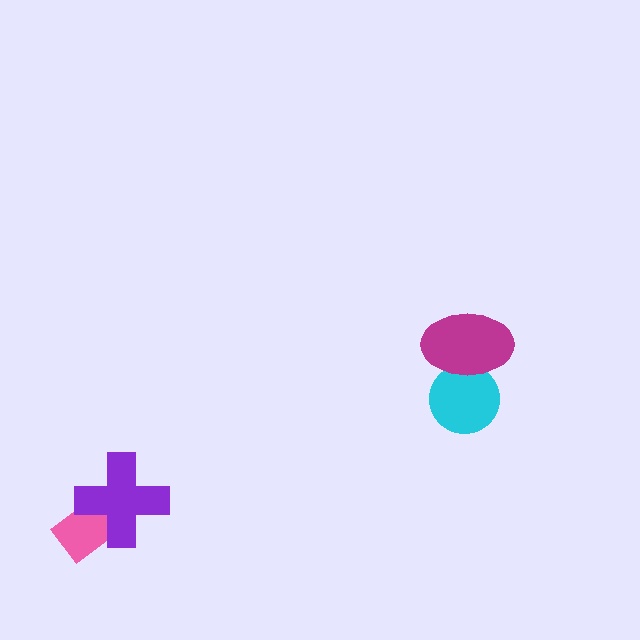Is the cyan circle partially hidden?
Yes, it is partially covered by another shape.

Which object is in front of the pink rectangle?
The purple cross is in front of the pink rectangle.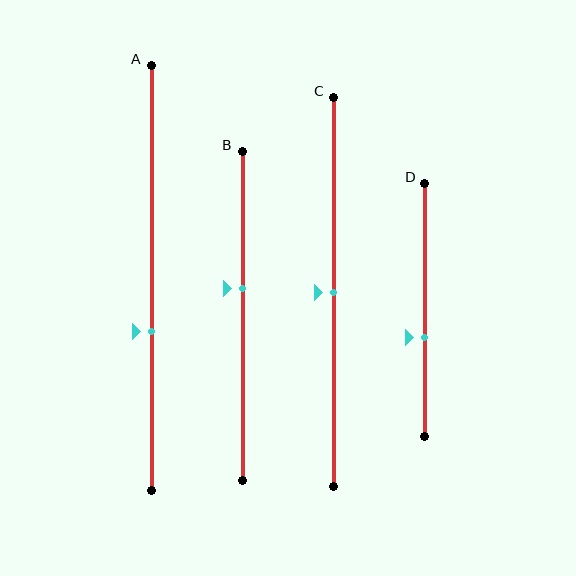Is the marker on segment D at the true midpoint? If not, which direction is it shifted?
No, the marker on segment D is shifted downward by about 11% of the segment length.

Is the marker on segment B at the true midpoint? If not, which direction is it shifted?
No, the marker on segment B is shifted upward by about 8% of the segment length.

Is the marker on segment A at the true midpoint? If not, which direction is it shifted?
No, the marker on segment A is shifted downward by about 13% of the segment length.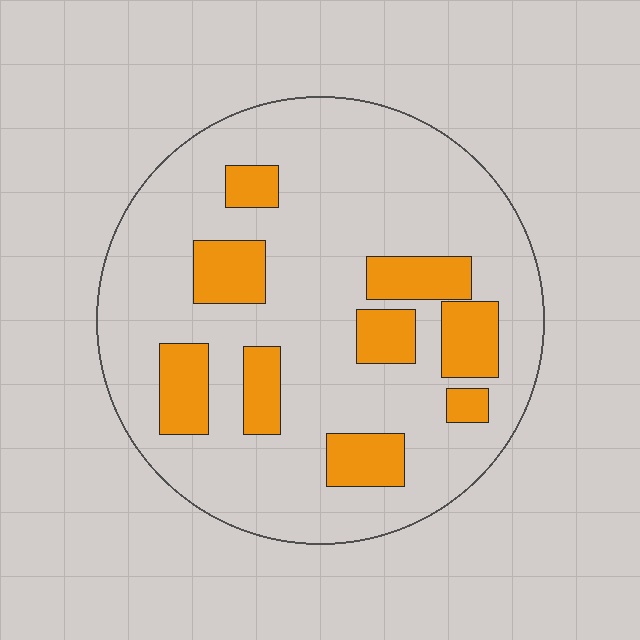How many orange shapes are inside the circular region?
9.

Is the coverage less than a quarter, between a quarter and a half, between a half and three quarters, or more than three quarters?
Less than a quarter.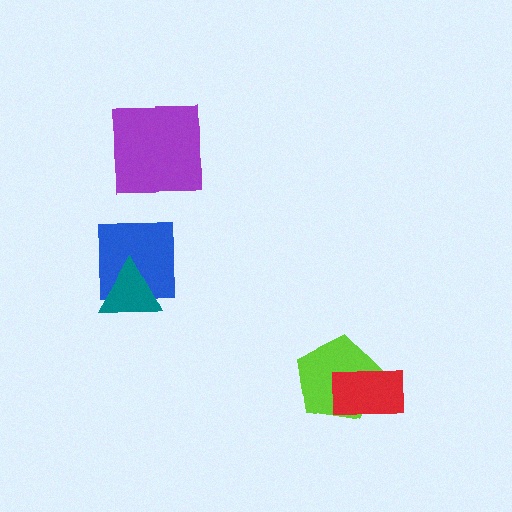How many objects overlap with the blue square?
1 object overlaps with the blue square.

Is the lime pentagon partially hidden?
Yes, it is partially covered by another shape.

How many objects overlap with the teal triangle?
1 object overlaps with the teal triangle.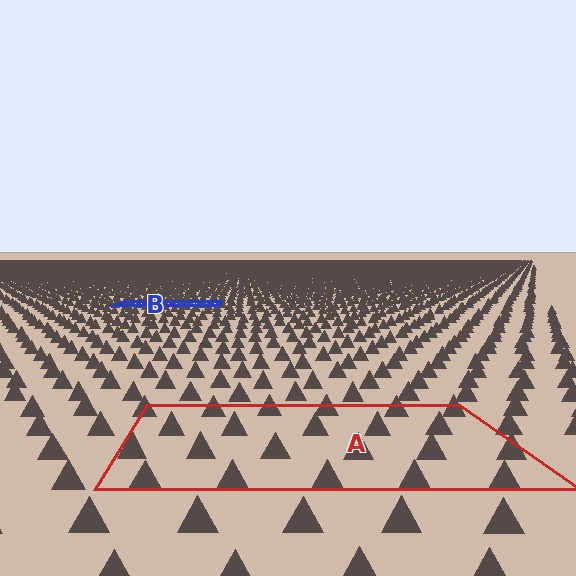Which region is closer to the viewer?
Region A is closer. The texture elements there are larger and more spread out.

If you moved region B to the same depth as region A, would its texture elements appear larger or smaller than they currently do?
They would appear larger. At a closer depth, the same texture elements are projected at a bigger on-screen size.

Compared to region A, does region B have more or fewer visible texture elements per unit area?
Region B has more texture elements per unit area — they are packed more densely because it is farther away.